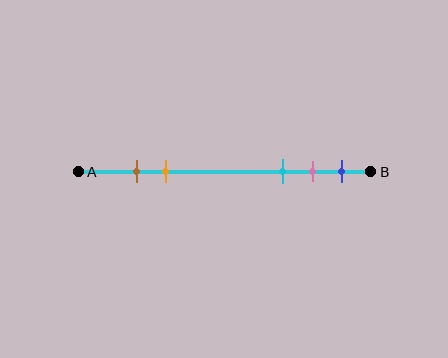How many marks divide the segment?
There are 5 marks dividing the segment.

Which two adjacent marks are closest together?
The brown and orange marks are the closest adjacent pair.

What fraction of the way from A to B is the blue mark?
The blue mark is approximately 90% (0.9) of the way from A to B.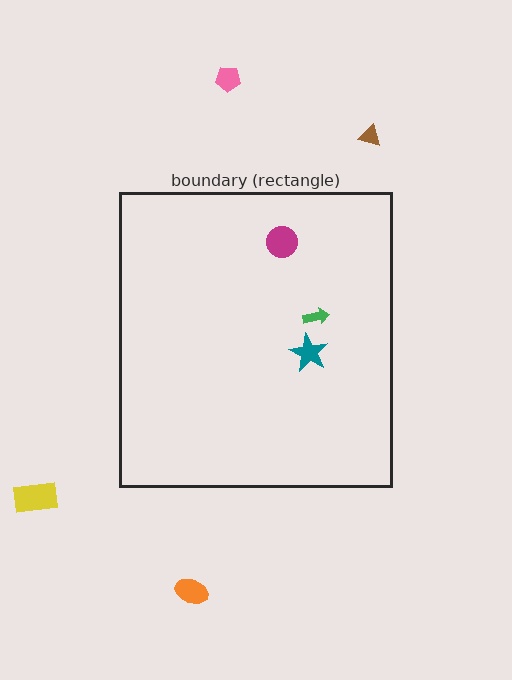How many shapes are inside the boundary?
3 inside, 4 outside.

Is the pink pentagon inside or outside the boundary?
Outside.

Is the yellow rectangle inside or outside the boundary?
Outside.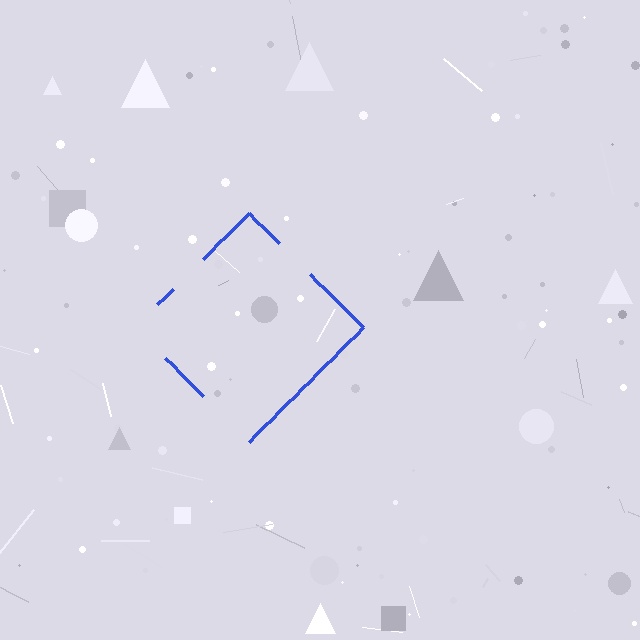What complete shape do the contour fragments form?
The contour fragments form a diamond.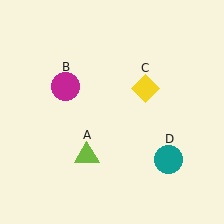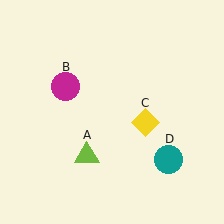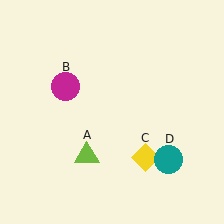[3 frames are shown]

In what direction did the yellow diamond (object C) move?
The yellow diamond (object C) moved down.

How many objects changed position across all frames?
1 object changed position: yellow diamond (object C).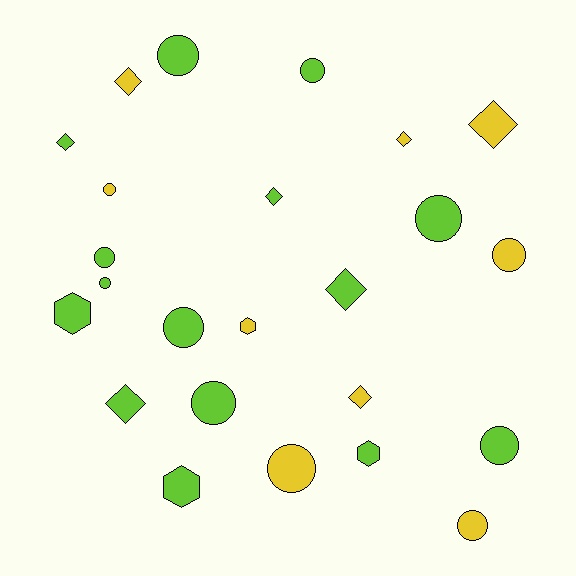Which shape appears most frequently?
Circle, with 12 objects.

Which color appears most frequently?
Lime, with 15 objects.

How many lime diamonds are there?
There are 4 lime diamonds.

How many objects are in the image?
There are 24 objects.